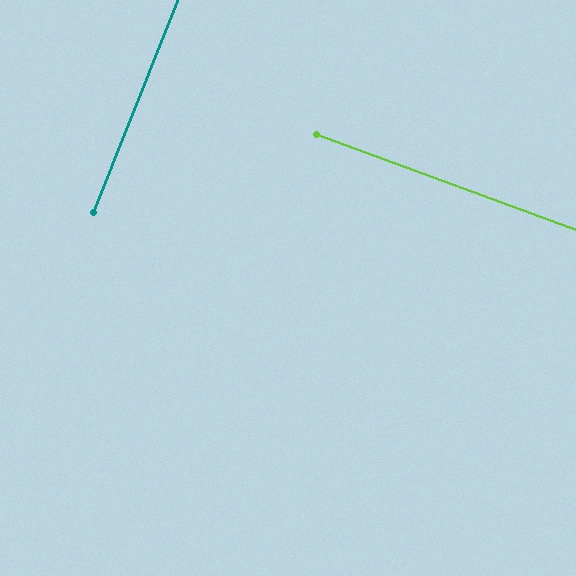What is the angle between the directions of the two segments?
Approximately 89 degrees.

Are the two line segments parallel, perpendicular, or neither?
Perpendicular — they meet at approximately 89°.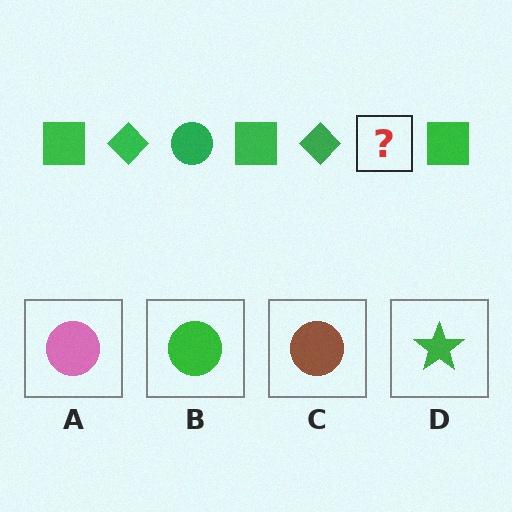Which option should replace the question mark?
Option B.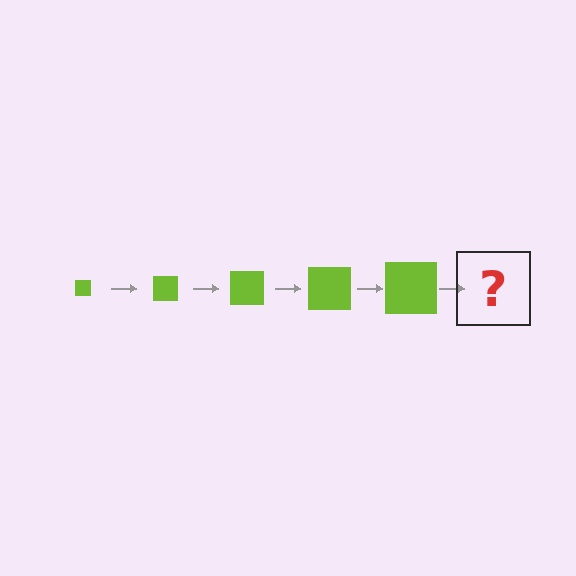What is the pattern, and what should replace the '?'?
The pattern is that the square gets progressively larger each step. The '?' should be a lime square, larger than the previous one.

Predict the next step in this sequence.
The next step is a lime square, larger than the previous one.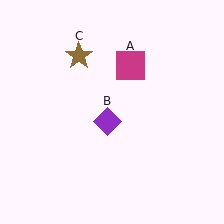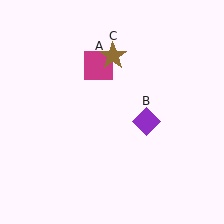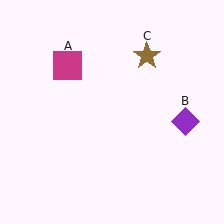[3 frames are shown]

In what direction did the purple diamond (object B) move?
The purple diamond (object B) moved right.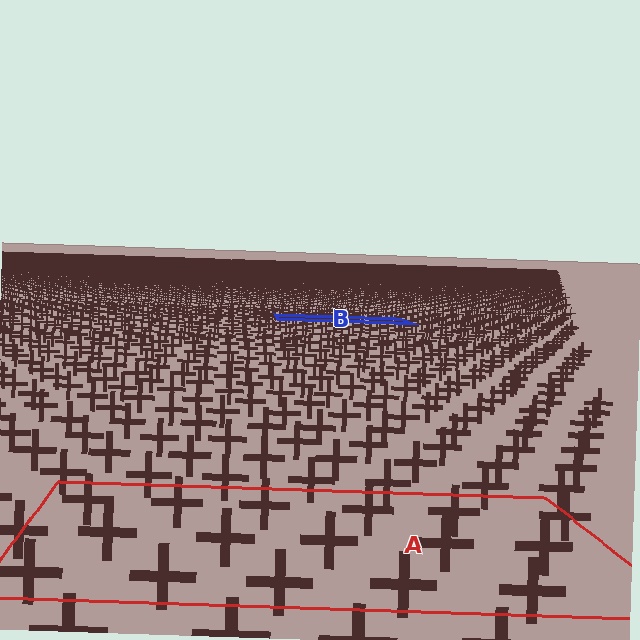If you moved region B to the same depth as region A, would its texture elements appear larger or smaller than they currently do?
They would appear larger. At a closer depth, the same texture elements are projected at a bigger on-screen size.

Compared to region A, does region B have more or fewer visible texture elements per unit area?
Region B has more texture elements per unit area — they are packed more densely because it is farther away.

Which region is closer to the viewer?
Region A is closer. The texture elements there are larger and more spread out.